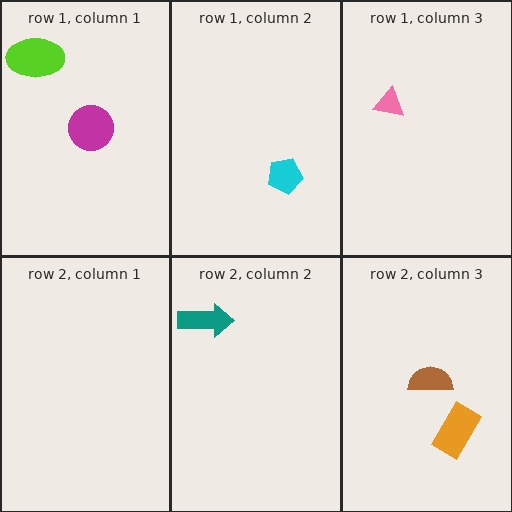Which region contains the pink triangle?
The row 1, column 3 region.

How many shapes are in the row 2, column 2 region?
1.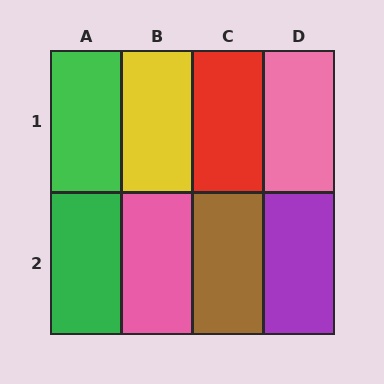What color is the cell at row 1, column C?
Red.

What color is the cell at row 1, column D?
Pink.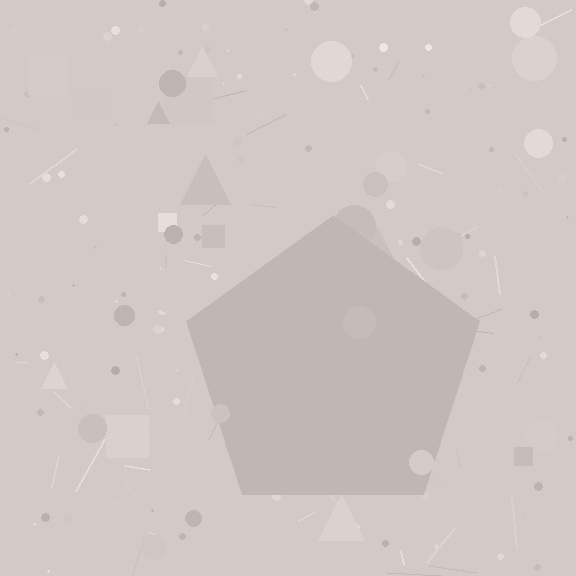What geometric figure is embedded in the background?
A pentagon is embedded in the background.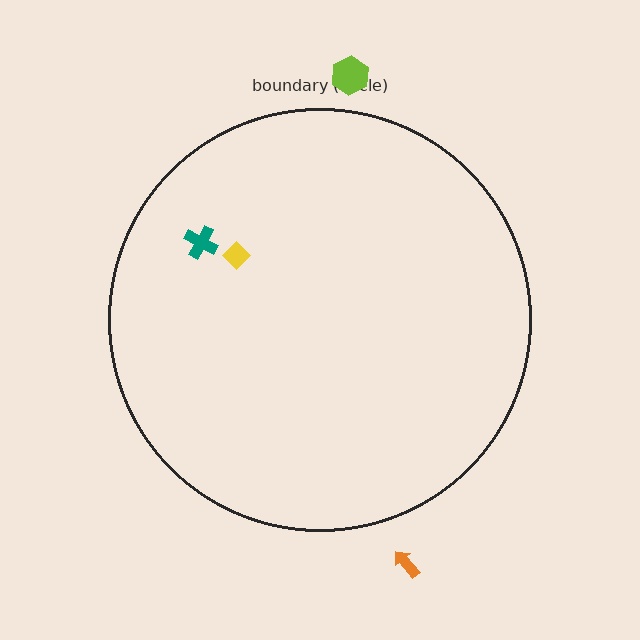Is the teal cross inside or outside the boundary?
Inside.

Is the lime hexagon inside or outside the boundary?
Outside.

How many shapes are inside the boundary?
2 inside, 2 outside.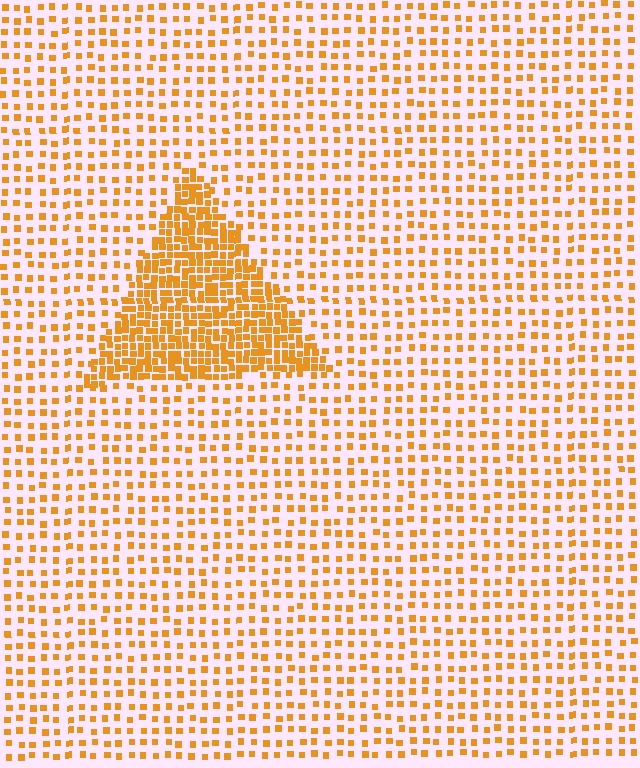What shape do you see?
I see a triangle.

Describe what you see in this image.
The image contains small orange elements arranged at two different densities. A triangle-shaped region is visible where the elements are more densely packed than the surrounding area.